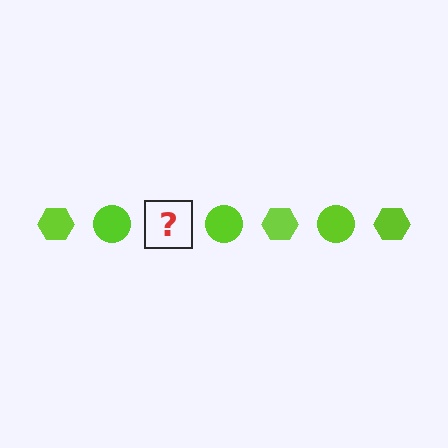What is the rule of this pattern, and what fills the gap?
The rule is that the pattern cycles through hexagon, circle shapes in lime. The gap should be filled with a lime hexagon.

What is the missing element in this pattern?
The missing element is a lime hexagon.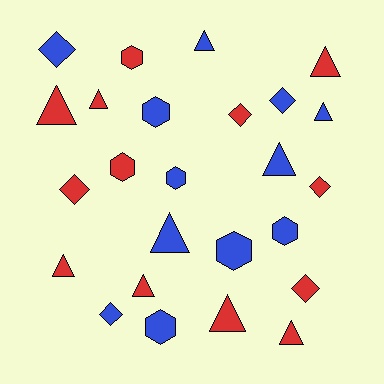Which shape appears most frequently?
Triangle, with 11 objects.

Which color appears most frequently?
Red, with 13 objects.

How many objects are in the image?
There are 25 objects.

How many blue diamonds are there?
There are 3 blue diamonds.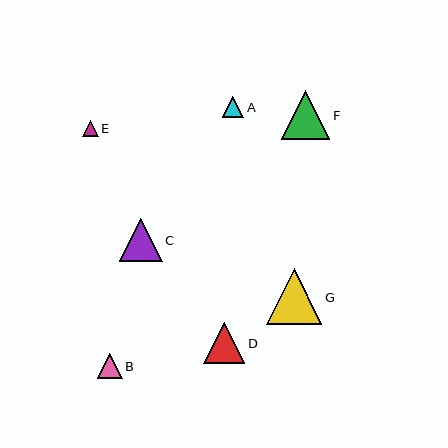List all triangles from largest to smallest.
From largest to smallest: G, F, C, D, B, A, E.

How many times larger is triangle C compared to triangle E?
Triangle C is approximately 2.7 times the size of triangle E.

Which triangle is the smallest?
Triangle E is the smallest with a size of approximately 16 pixels.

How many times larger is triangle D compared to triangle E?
Triangle D is approximately 2.6 times the size of triangle E.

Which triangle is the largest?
Triangle G is the largest with a size of approximately 56 pixels.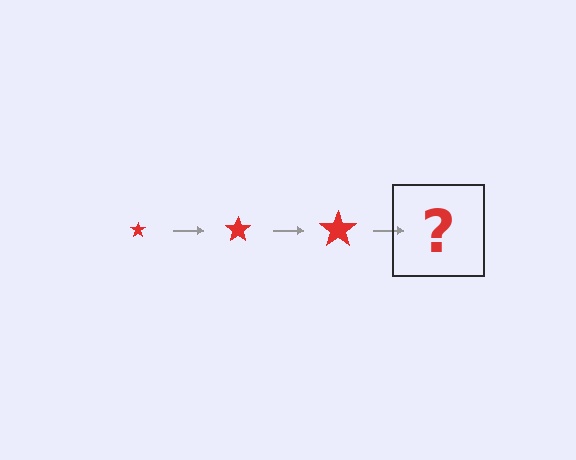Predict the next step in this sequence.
The next step is a red star, larger than the previous one.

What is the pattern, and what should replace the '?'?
The pattern is that the star gets progressively larger each step. The '?' should be a red star, larger than the previous one.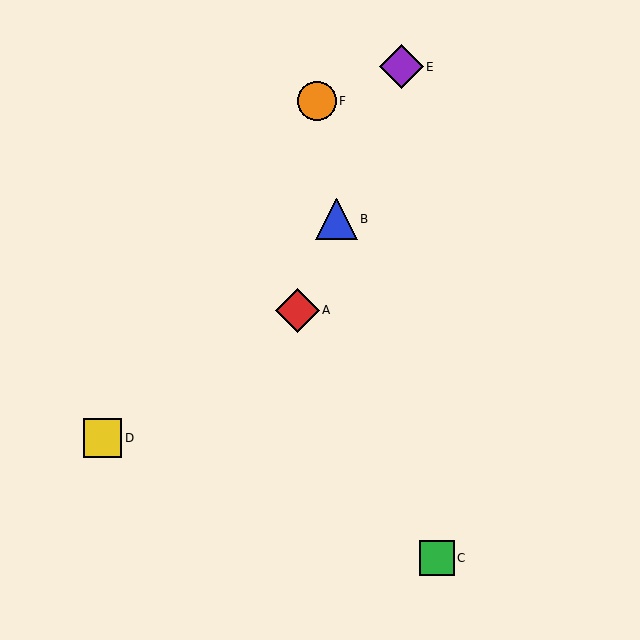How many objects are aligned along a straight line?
3 objects (A, B, E) are aligned along a straight line.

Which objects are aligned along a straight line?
Objects A, B, E are aligned along a straight line.